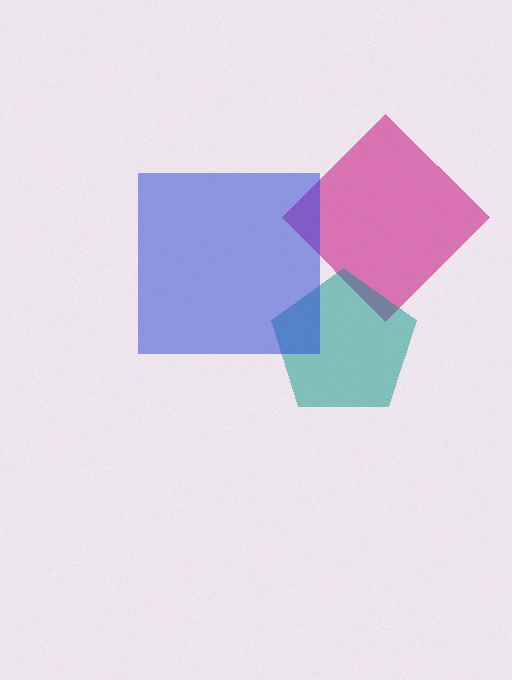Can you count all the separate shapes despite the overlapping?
Yes, there are 3 separate shapes.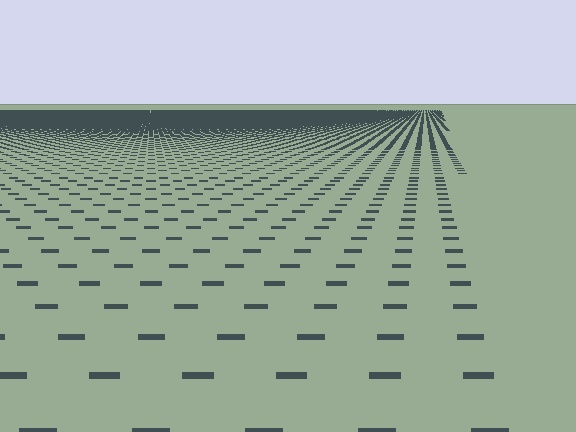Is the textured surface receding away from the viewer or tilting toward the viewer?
The surface is receding away from the viewer. Texture elements get smaller and denser toward the top.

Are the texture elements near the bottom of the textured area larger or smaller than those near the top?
Larger. Near the bottom, elements are closer to the viewer and appear at a bigger on-screen size.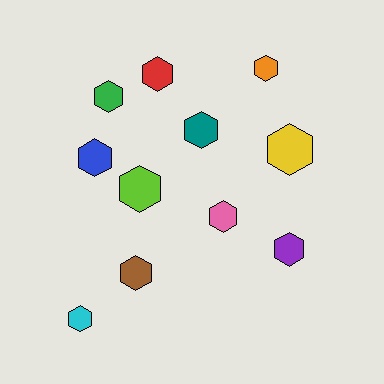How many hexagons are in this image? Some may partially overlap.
There are 11 hexagons.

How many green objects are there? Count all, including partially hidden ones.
There is 1 green object.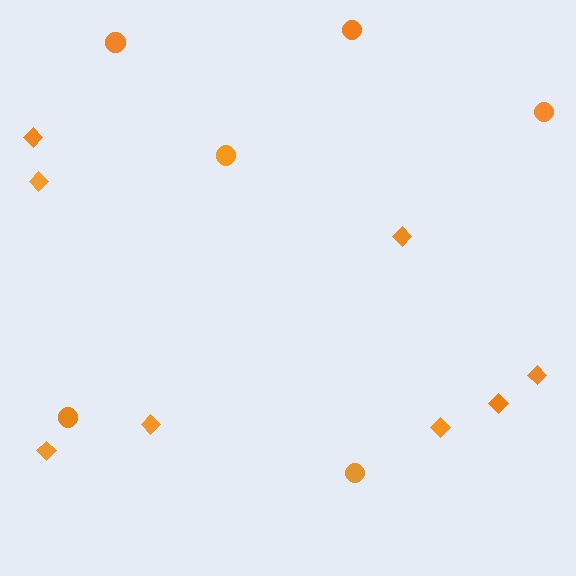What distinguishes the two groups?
There are 2 groups: one group of circles (6) and one group of diamonds (8).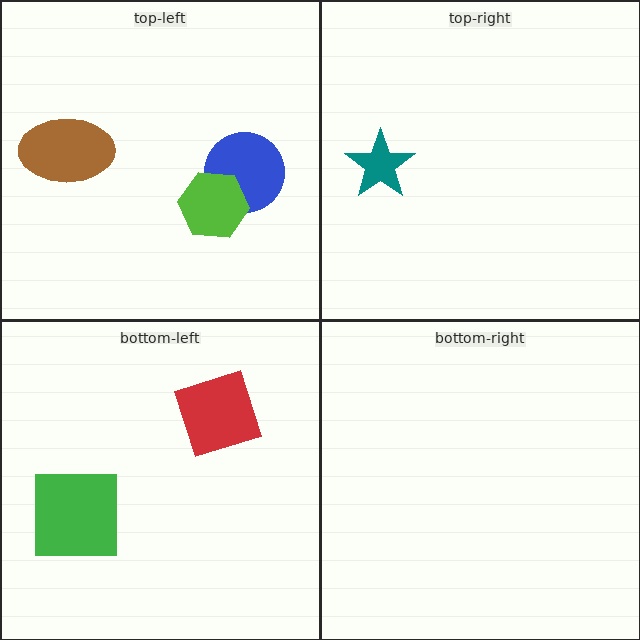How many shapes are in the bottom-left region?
2.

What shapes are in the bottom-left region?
The red diamond, the green square.